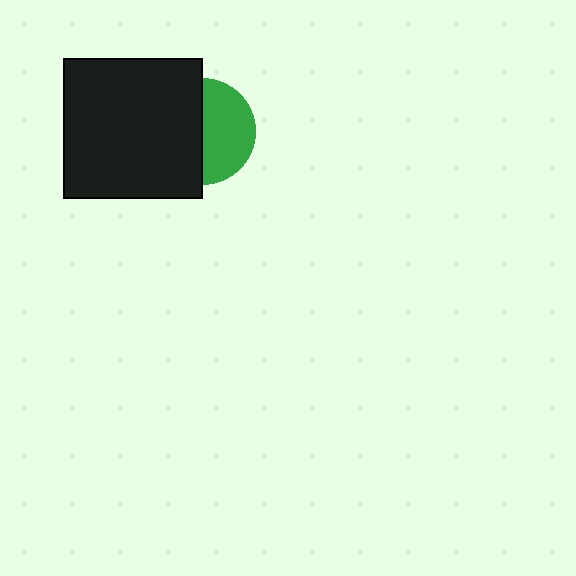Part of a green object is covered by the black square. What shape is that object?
It is a circle.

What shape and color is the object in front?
The object in front is a black square.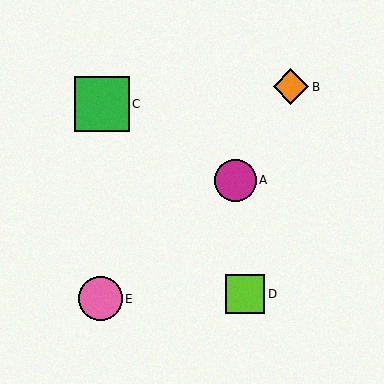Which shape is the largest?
The green square (labeled C) is the largest.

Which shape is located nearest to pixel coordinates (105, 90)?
The green square (labeled C) at (102, 104) is nearest to that location.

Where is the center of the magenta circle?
The center of the magenta circle is at (235, 180).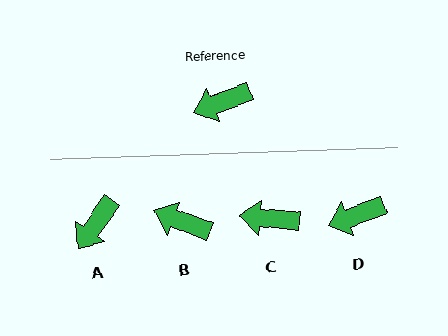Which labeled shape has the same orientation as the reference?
D.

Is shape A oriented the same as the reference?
No, it is off by about 35 degrees.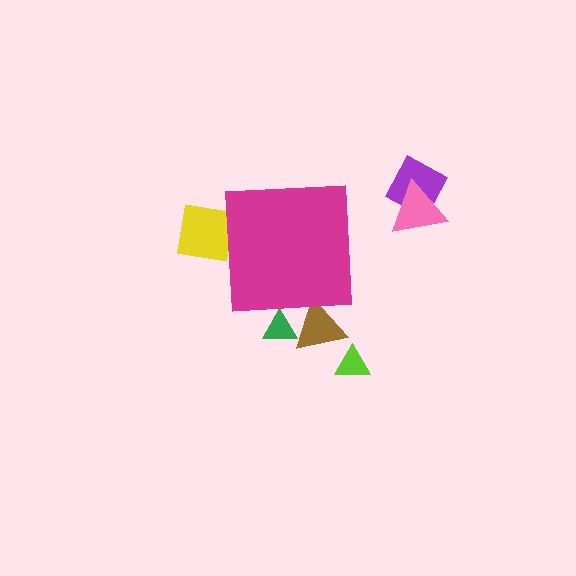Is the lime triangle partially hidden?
No, the lime triangle is fully visible.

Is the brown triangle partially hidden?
Yes, the brown triangle is partially hidden behind the magenta square.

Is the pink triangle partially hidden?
No, the pink triangle is fully visible.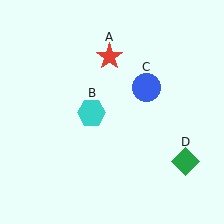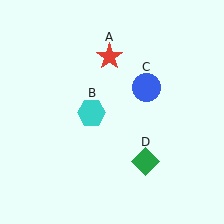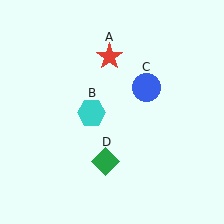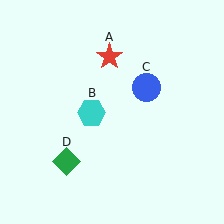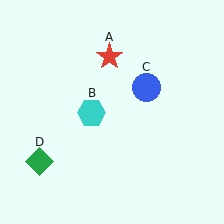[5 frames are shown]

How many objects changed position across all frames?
1 object changed position: green diamond (object D).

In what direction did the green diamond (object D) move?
The green diamond (object D) moved left.